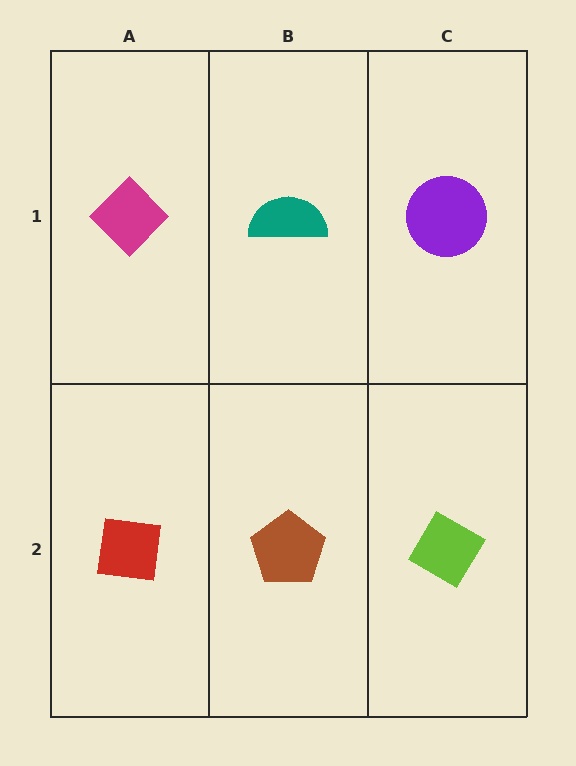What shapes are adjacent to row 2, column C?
A purple circle (row 1, column C), a brown pentagon (row 2, column B).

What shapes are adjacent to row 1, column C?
A lime diamond (row 2, column C), a teal semicircle (row 1, column B).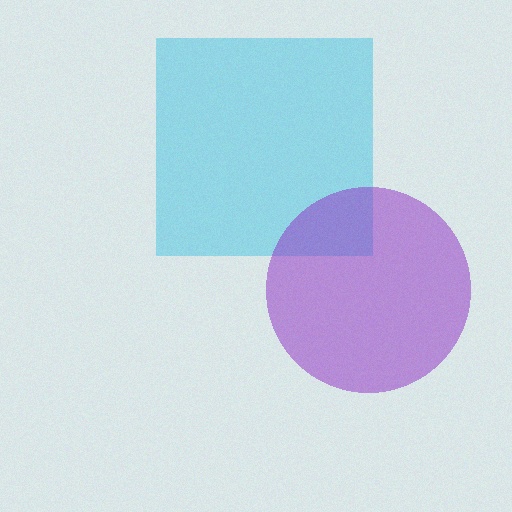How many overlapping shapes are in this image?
There are 2 overlapping shapes in the image.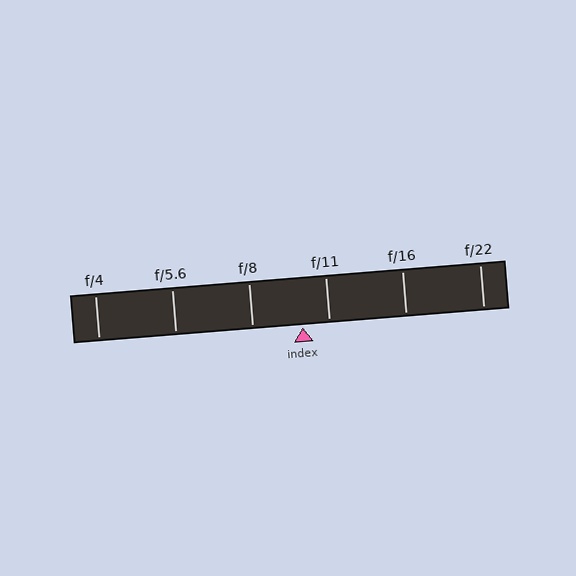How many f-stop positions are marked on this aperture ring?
There are 6 f-stop positions marked.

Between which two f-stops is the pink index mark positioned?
The index mark is between f/8 and f/11.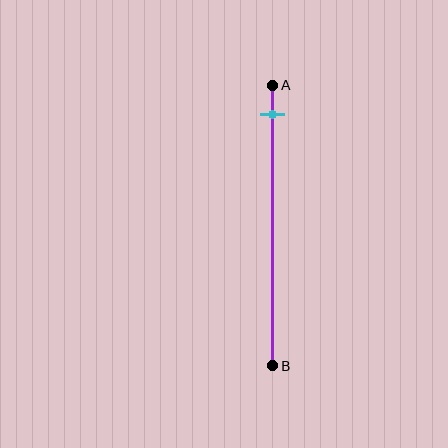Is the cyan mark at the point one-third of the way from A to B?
No, the mark is at about 10% from A, not at the 33% one-third point.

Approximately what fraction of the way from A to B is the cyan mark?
The cyan mark is approximately 10% of the way from A to B.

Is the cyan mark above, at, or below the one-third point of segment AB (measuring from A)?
The cyan mark is above the one-third point of segment AB.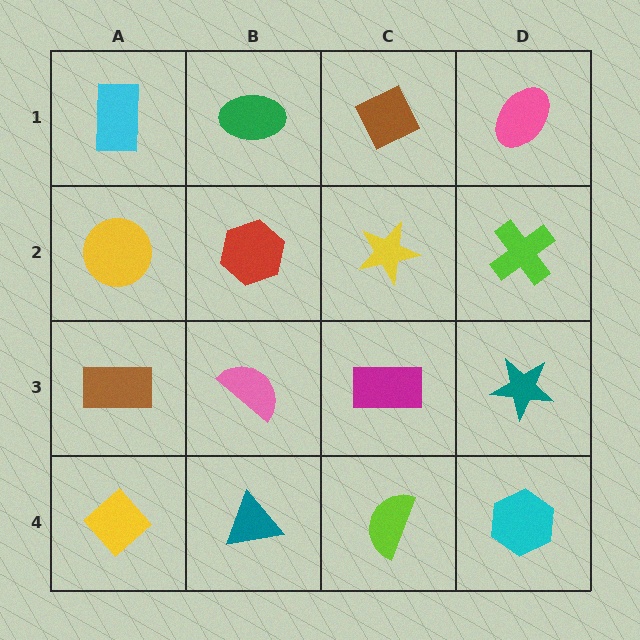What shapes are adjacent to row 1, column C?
A yellow star (row 2, column C), a green ellipse (row 1, column B), a pink ellipse (row 1, column D).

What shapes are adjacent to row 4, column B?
A pink semicircle (row 3, column B), a yellow diamond (row 4, column A), a lime semicircle (row 4, column C).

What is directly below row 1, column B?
A red hexagon.